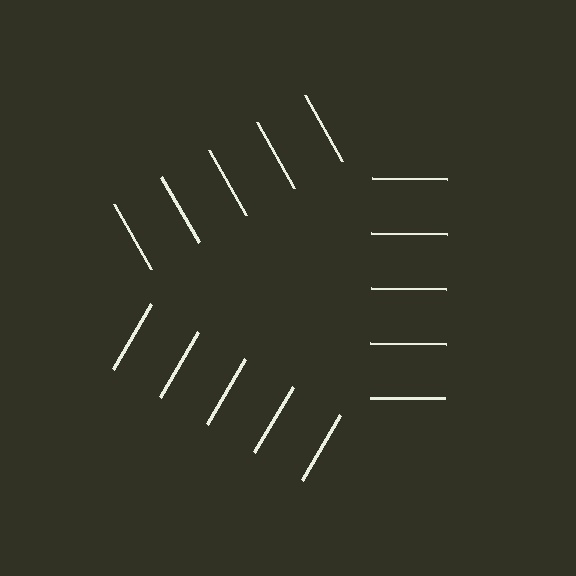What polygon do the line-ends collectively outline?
An illusory triangle — the line segments terminate on its edges but no continuous stroke is drawn.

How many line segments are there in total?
15 — 5 along each of the 3 edges.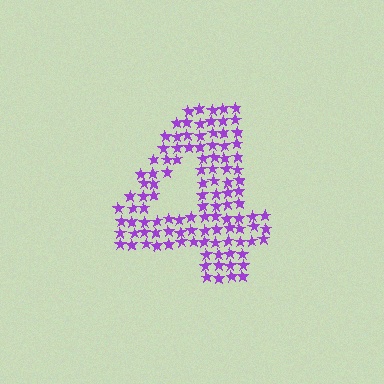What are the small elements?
The small elements are stars.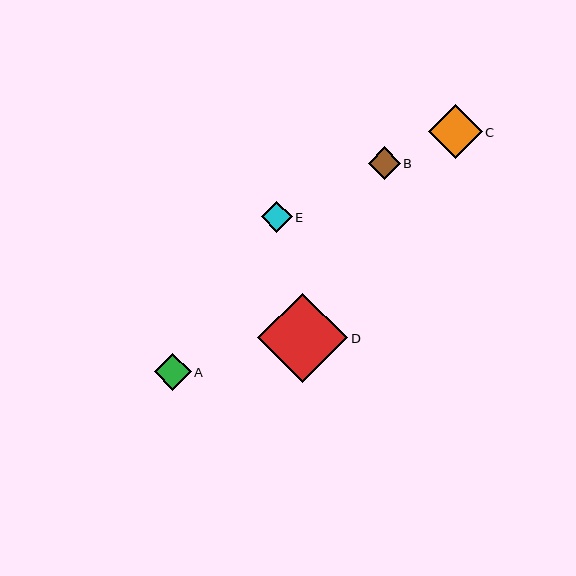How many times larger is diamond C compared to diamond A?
Diamond C is approximately 1.5 times the size of diamond A.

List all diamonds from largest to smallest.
From largest to smallest: D, C, A, B, E.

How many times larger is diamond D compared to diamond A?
Diamond D is approximately 2.5 times the size of diamond A.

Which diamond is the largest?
Diamond D is the largest with a size of approximately 90 pixels.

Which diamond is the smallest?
Diamond E is the smallest with a size of approximately 31 pixels.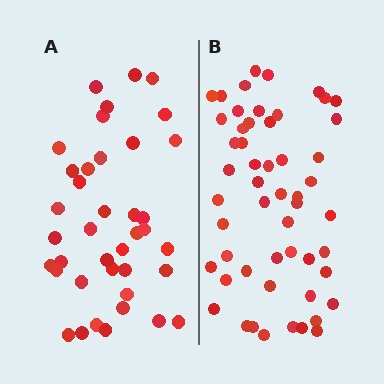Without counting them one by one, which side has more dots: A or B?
Region B (the right region) has more dots.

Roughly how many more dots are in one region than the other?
Region B has approximately 15 more dots than region A.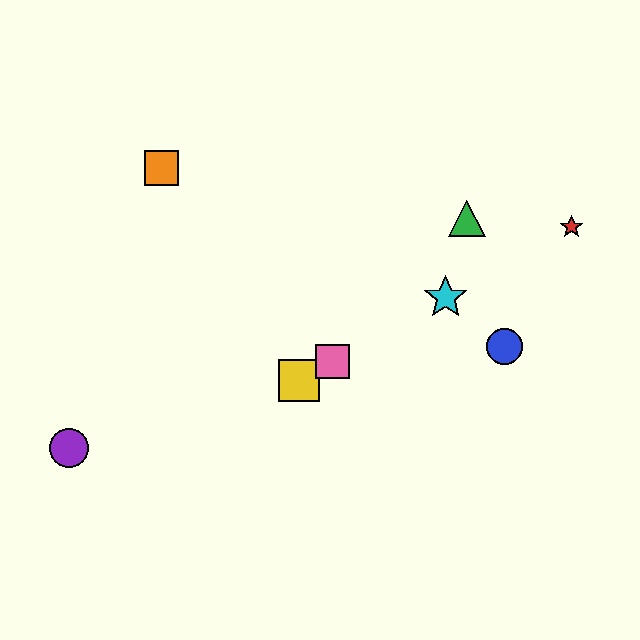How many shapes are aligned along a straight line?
4 shapes (the red star, the yellow square, the cyan star, the pink square) are aligned along a straight line.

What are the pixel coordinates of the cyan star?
The cyan star is at (446, 298).